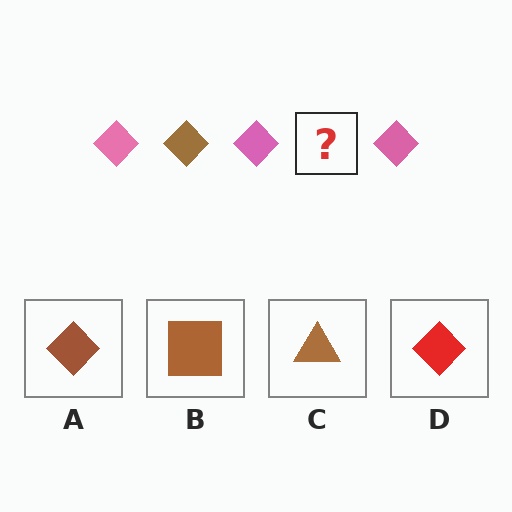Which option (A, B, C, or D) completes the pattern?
A.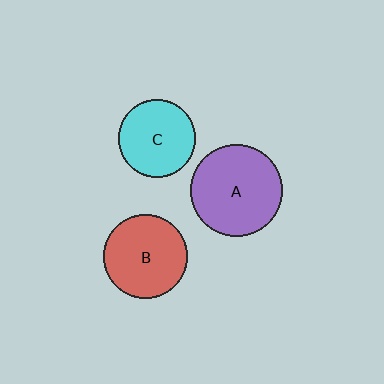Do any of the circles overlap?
No, none of the circles overlap.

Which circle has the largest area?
Circle A (purple).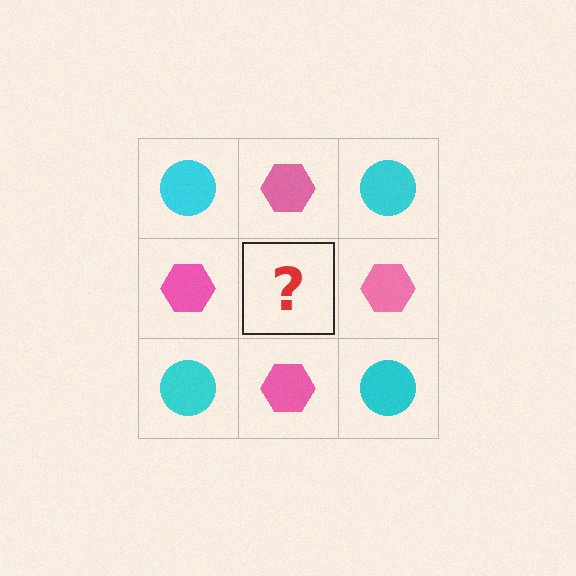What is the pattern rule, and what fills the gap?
The rule is that it alternates cyan circle and pink hexagon in a checkerboard pattern. The gap should be filled with a cyan circle.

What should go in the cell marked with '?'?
The missing cell should contain a cyan circle.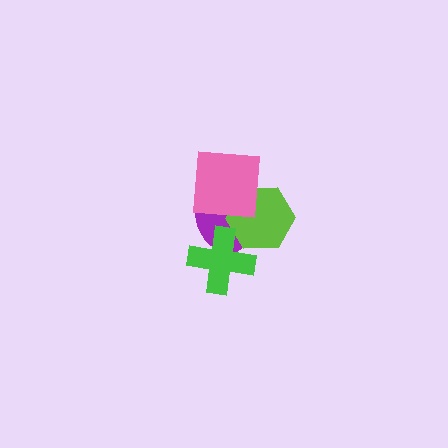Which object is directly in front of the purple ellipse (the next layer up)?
The lime hexagon is directly in front of the purple ellipse.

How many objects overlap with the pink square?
2 objects overlap with the pink square.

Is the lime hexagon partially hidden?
Yes, it is partially covered by another shape.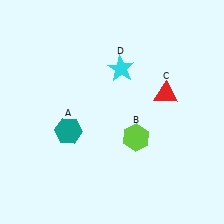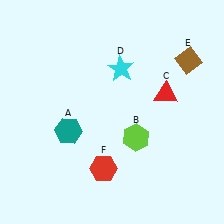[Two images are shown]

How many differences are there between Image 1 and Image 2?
There are 2 differences between the two images.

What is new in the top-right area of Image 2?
A brown diamond (E) was added in the top-right area of Image 2.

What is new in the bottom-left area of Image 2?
A red hexagon (F) was added in the bottom-left area of Image 2.